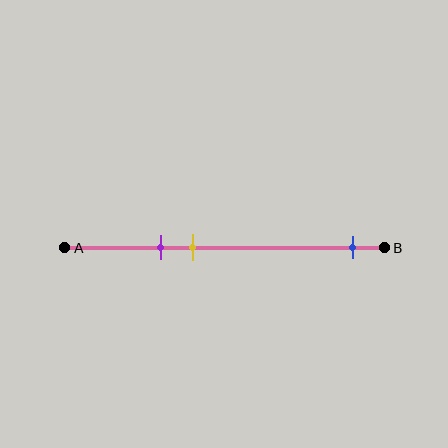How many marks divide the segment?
There are 3 marks dividing the segment.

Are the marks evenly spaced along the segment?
No, the marks are not evenly spaced.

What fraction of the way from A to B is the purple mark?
The purple mark is approximately 30% (0.3) of the way from A to B.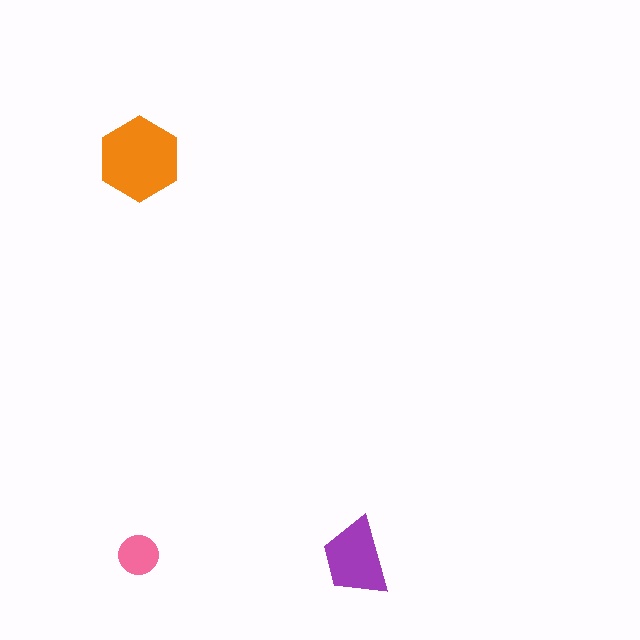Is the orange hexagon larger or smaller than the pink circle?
Larger.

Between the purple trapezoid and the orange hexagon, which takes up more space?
The orange hexagon.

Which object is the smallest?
The pink circle.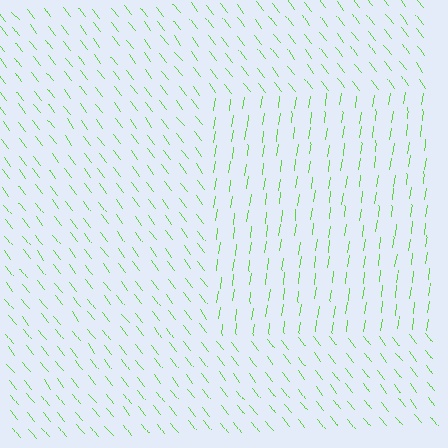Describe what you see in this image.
The image is filled with small lime line segments. A rectangle region in the image has lines oriented differently from the surrounding lines, creating a visible texture boundary.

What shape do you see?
I see a rectangle.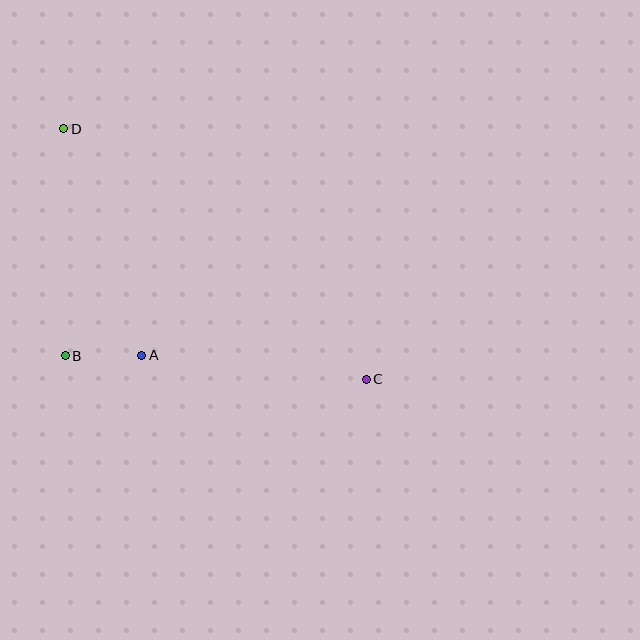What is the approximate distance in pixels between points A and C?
The distance between A and C is approximately 226 pixels.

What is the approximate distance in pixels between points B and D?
The distance between B and D is approximately 227 pixels.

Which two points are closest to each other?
Points A and B are closest to each other.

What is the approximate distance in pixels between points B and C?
The distance between B and C is approximately 302 pixels.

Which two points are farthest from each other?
Points C and D are farthest from each other.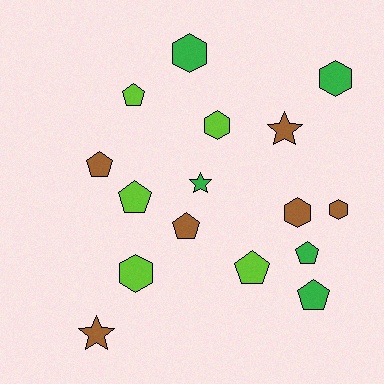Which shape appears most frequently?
Pentagon, with 7 objects.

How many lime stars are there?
There are no lime stars.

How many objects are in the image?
There are 16 objects.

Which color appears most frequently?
Brown, with 6 objects.